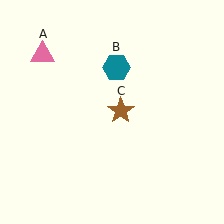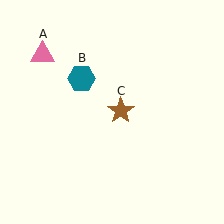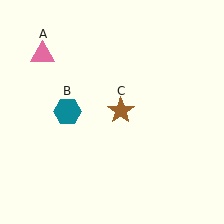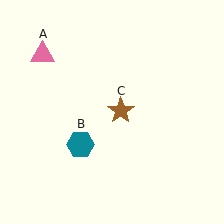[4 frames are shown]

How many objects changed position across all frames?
1 object changed position: teal hexagon (object B).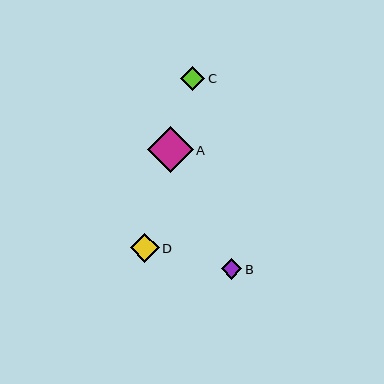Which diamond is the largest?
Diamond A is the largest with a size of approximately 46 pixels.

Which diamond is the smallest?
Diamond B is the smallest with a size of approximately 21 pixels.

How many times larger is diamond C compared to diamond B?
Diamond C is approximately 1.2 times the size of diamond B.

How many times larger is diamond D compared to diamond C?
Diamond D is approximately 1.2 times the size of diamond C.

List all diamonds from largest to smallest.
From largest to smallest: A, D, C, B.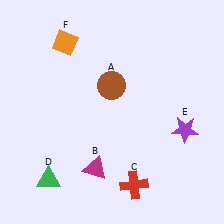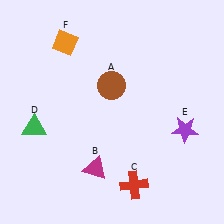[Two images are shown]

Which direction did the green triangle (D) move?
The green triangle (D) moved up.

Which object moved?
The green triangle (D) moved up.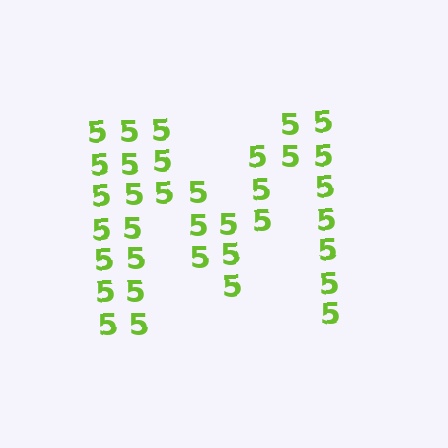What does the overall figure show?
The overall figure shows the letter M.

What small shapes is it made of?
It is made of small digit 5's.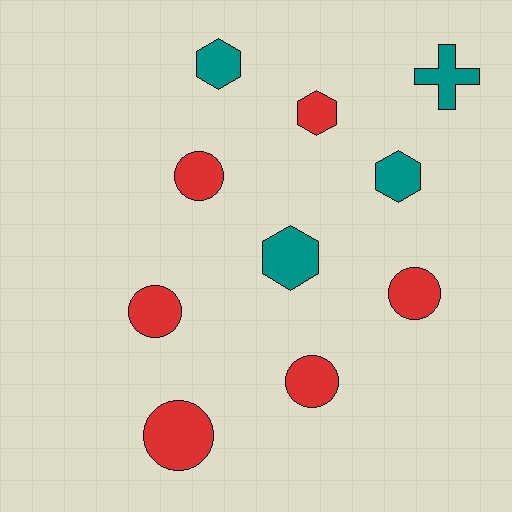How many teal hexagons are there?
There are 3 teal hexagons.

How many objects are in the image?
There are 10 objects.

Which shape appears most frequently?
Circle, with 5 objects.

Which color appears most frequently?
Red, with 6 objects.